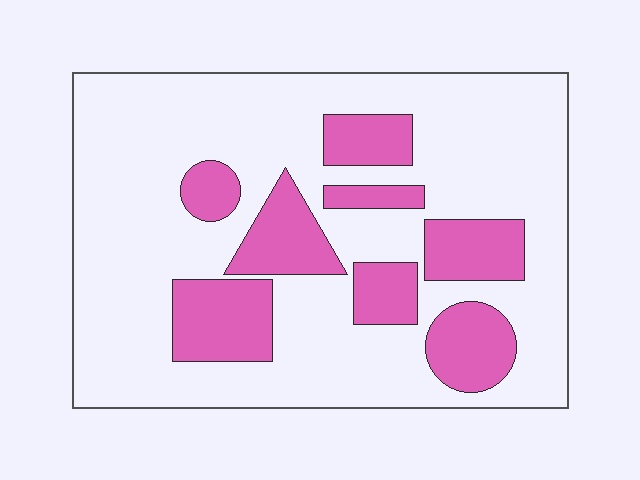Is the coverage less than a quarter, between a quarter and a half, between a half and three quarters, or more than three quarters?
Between a quarter and a half.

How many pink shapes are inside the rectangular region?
8.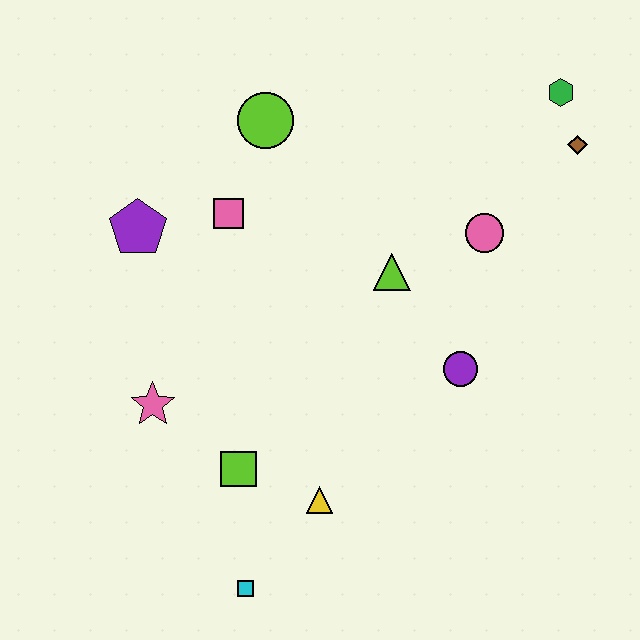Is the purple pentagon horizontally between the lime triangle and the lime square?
No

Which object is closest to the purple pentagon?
The pink square is closest to the purple pentagon.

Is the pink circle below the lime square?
No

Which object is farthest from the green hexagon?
The cyan square is farthest from the green hexagon.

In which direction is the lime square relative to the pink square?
The lime square is below the pink square.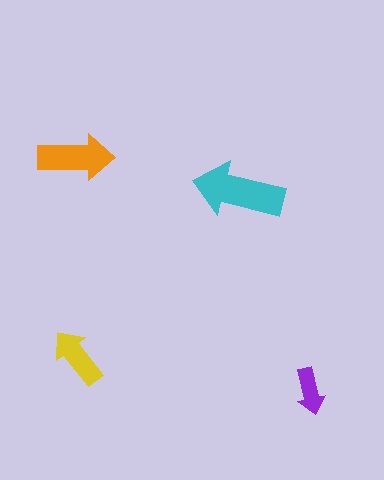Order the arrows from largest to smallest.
the cyan one, the orange one, the yellow one, the purple one.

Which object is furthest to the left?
The orange arrow is leftmost.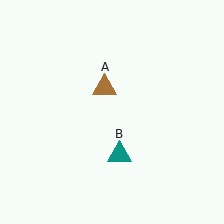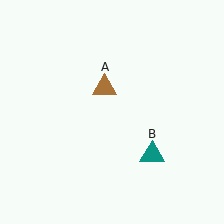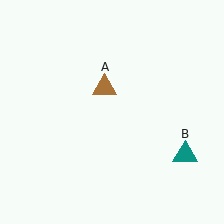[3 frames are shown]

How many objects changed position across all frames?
1 object changed position: teal triangle (object B).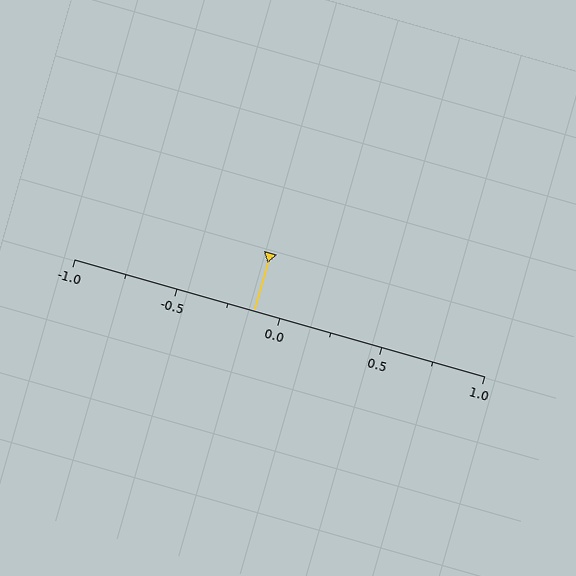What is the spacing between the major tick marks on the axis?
The major ticks are spaced 0.5 apart.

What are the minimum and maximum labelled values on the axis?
The axis runs from -1.0 to 1.0.